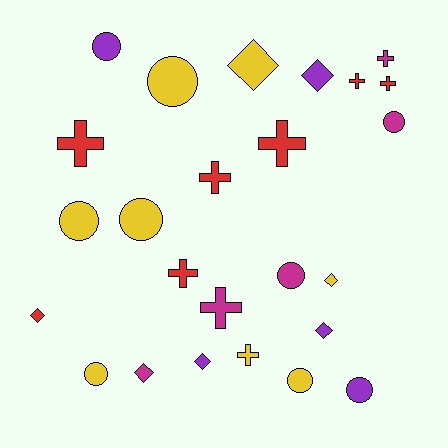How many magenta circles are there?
There are 2 magenta circles.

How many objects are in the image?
There are 25 objects.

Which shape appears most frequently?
Cross, with 9 objects.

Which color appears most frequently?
Yellow, with 8 objects.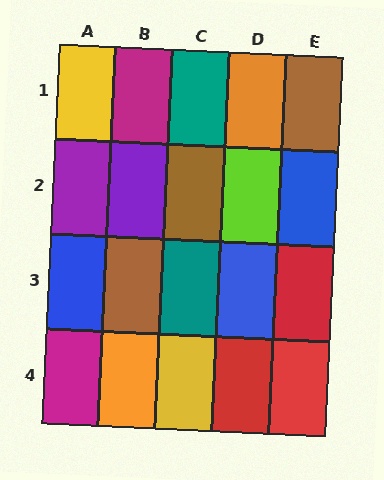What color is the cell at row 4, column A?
Magenta.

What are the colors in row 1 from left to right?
Yellow, magenta, teal, orange, brown.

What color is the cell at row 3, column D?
Blue.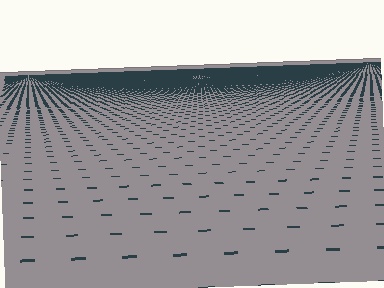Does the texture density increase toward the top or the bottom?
Density increases toward the top.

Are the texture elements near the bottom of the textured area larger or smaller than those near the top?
Larger. Near the bottom, elements are closer to the viewer and appear at a bigger on-screen size.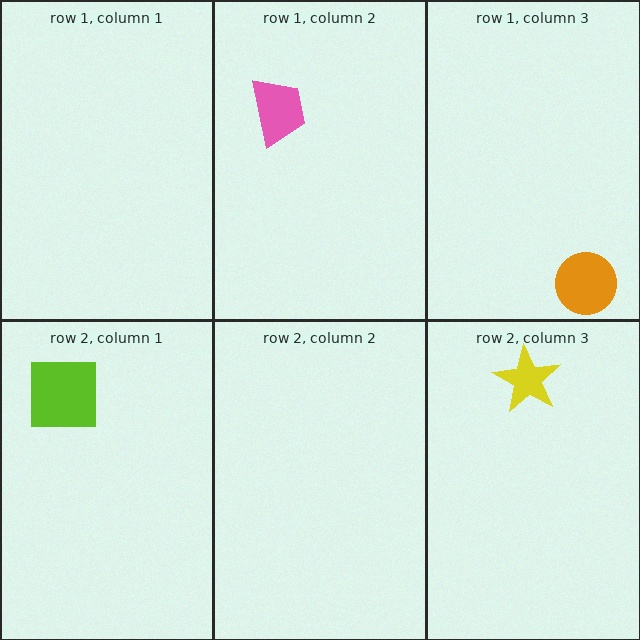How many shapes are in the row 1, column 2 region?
1.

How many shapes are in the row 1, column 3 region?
1.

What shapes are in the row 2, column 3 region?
The yellow star.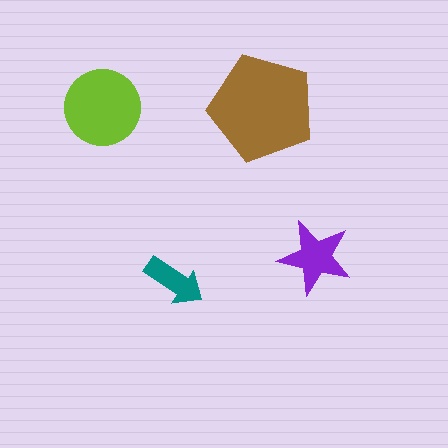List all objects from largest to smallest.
The brown pentagon, the lime circle, the purple star, the teal arrow.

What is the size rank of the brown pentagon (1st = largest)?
1st.